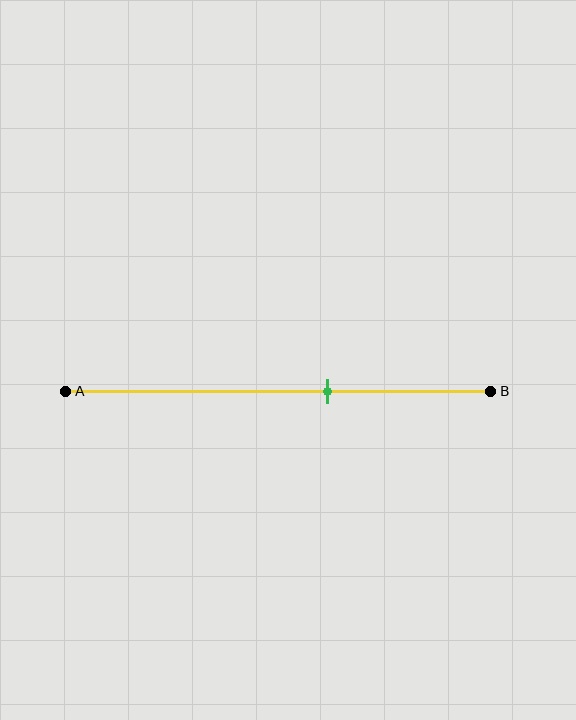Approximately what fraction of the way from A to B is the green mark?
The green mark is approximately 60% of the way from A to B.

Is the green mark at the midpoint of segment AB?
No, the mark is at about 60% from A, not at the 50% midpoint.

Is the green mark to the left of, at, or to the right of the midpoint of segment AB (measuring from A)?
The green mark is to the right of the midpoint of segment AB.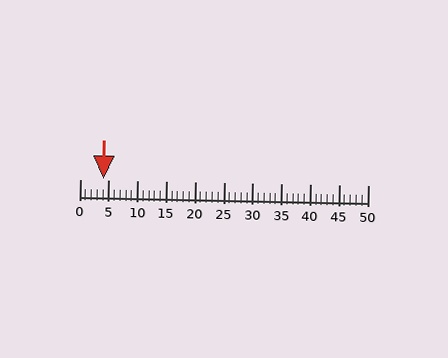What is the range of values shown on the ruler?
The ruler shows values from 0 to 50.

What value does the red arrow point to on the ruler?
The red arrow points to approximately 4.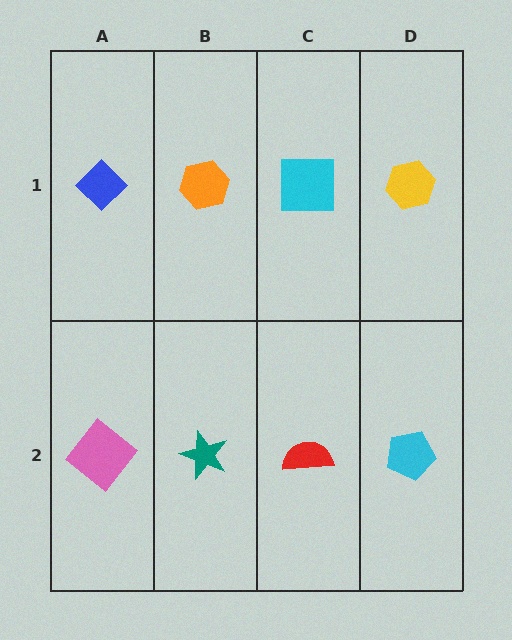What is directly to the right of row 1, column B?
A cyan square.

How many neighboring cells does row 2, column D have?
2.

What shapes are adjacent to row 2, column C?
A cyan square (row 1, column C), a teal star (row 2, column B), a cyan pentagon (row 2, column D).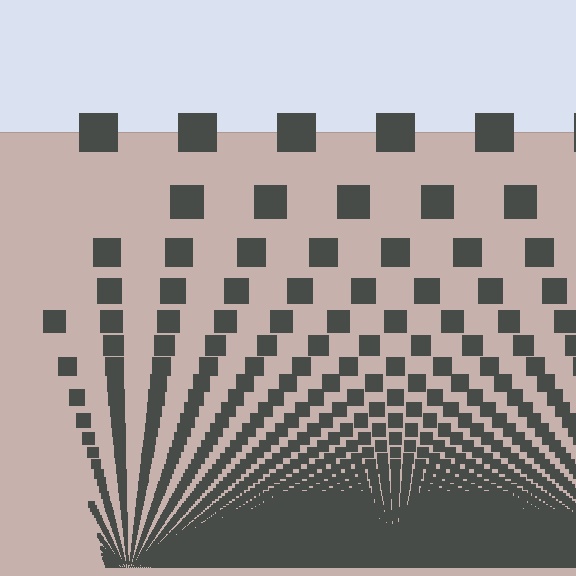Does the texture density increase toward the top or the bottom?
Density increases toward the bottom.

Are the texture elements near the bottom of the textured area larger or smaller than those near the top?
Smaller. The gradient is inverted — elements near the bottom are smaller and denser.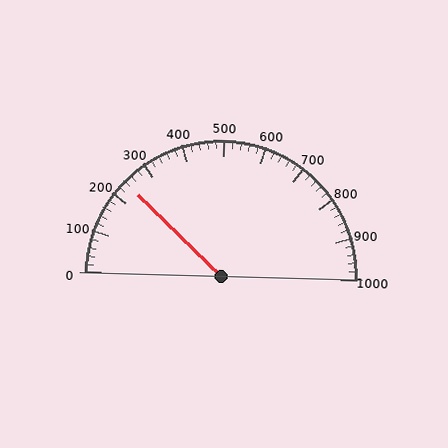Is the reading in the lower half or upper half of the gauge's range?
The reading is in the lower half of the range (0 to 1000).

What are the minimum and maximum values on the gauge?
The gauge ranges from 0 to 1000.